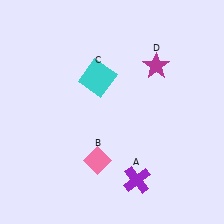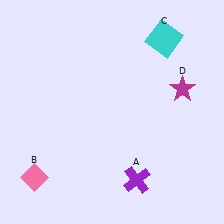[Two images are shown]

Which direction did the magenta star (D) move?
The magenta star (D) moved right.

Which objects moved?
The objects that moved are: the pink diamond (B), the cyan square (C), the magenta star (D).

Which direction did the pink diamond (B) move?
The pink diamond (B) moved left.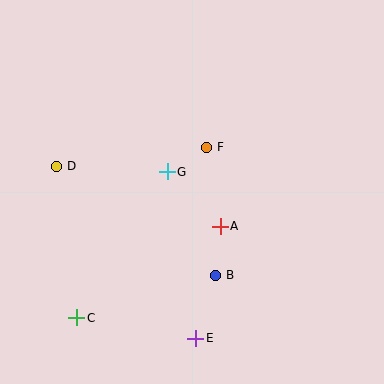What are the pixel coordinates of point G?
Point G is at (167, 172).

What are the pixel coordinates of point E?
Point E is at (196, 338).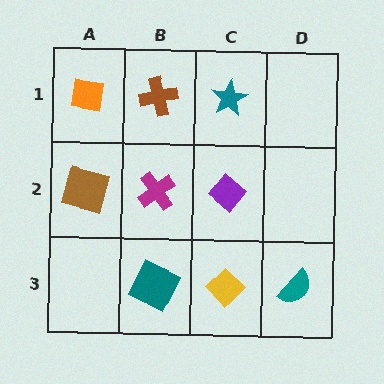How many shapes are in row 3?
3 shapes.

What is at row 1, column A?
An orange square.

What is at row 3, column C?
A yellow diamond.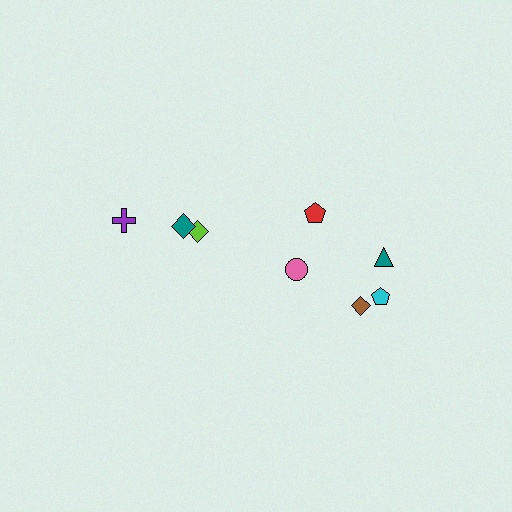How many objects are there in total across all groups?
There are 8 objects.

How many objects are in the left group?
There are 3 objects.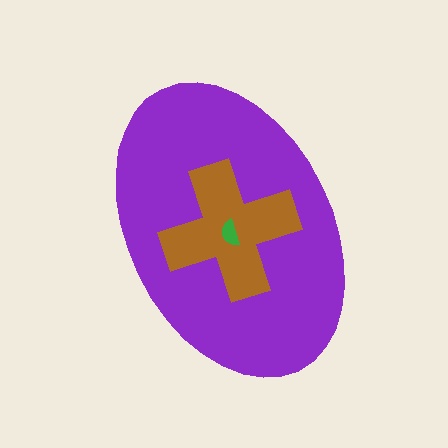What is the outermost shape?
The purple ellipse.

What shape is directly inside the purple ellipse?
The brown cross.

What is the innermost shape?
The green semicircle.